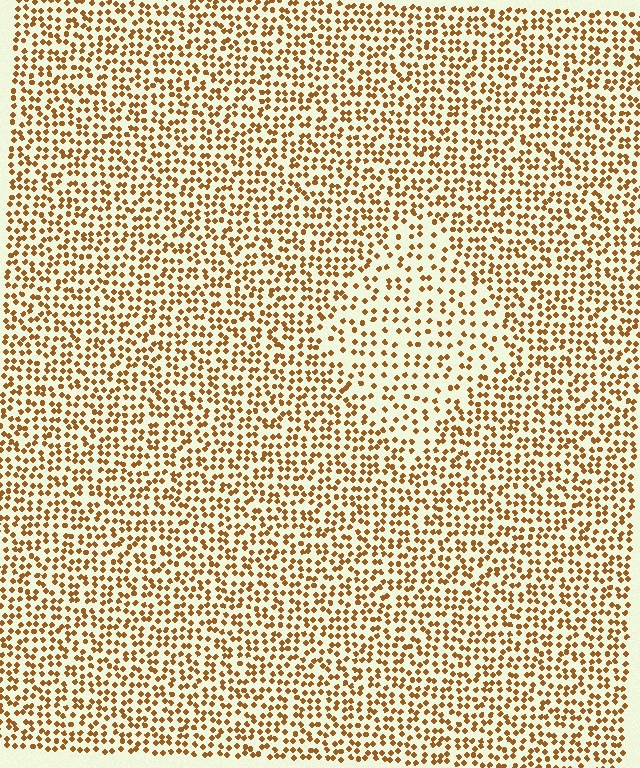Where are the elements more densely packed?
The elements are more densely packed outside the diamond boundary.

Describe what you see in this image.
The image contains small brown elements arranged at two different densities. A diamond-shaped region is visible where the elements are less densely packed than the surrounding area.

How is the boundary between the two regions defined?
The boundary is defined by a change in element density (approximately 1.7x ratio). All elements are the same color, size, and shape.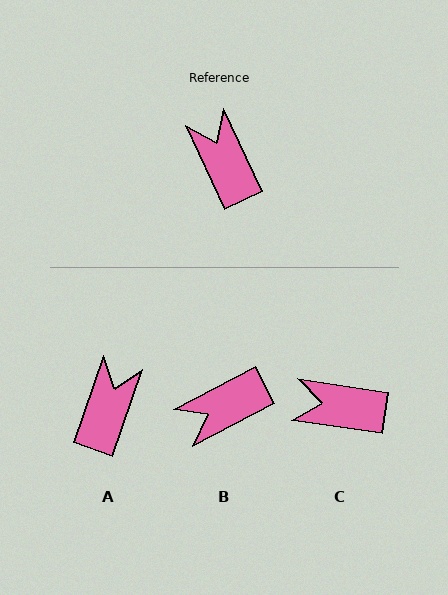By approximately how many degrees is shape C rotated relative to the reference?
Approximately 56 degrees counter-clockwise.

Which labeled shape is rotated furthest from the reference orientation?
B, about 93 degrees away.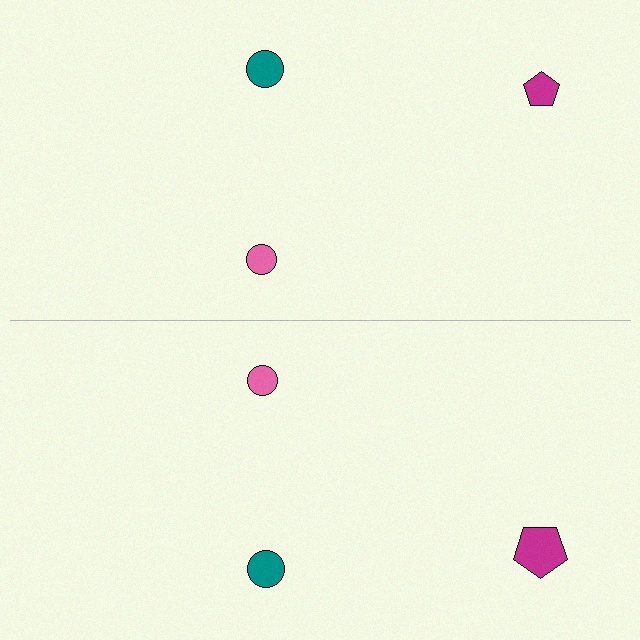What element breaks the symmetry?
The magenta pentagon on the bottom side has a different size than its mirror counterpart.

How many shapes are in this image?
There are 6 shapes in this image.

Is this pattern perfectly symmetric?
No, the pattern is not perfectly symmetric. The magenta pentagon on the bottom side has a different size than its mirror counterpart.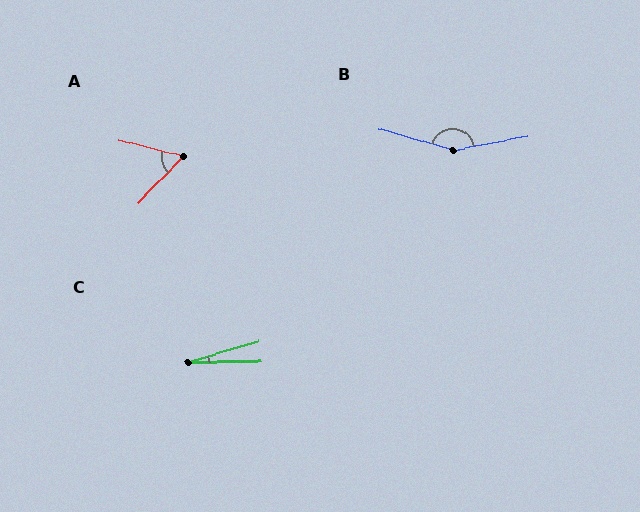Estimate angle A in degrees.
Approximately 60 degrees.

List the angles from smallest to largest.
C (15°), A (60°), B (154°).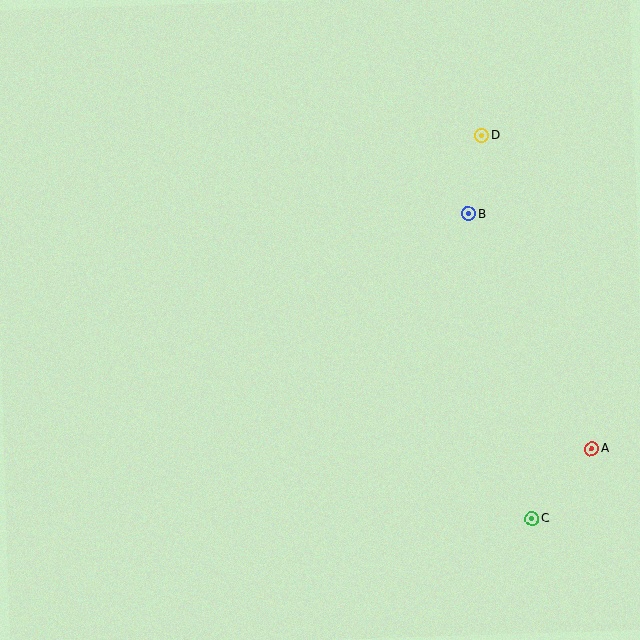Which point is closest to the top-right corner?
Point D is closest to the top-right corner.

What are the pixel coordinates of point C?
Point C is at (532, 518).